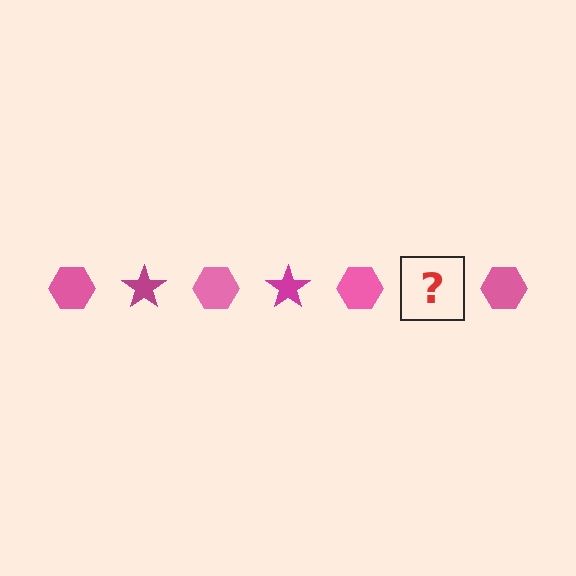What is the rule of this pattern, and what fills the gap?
The rule is that the pattern alternates between pink hexagon and magenta star. The gap should be filled with a magenta star.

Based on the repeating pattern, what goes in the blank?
The blank should be a magenta star.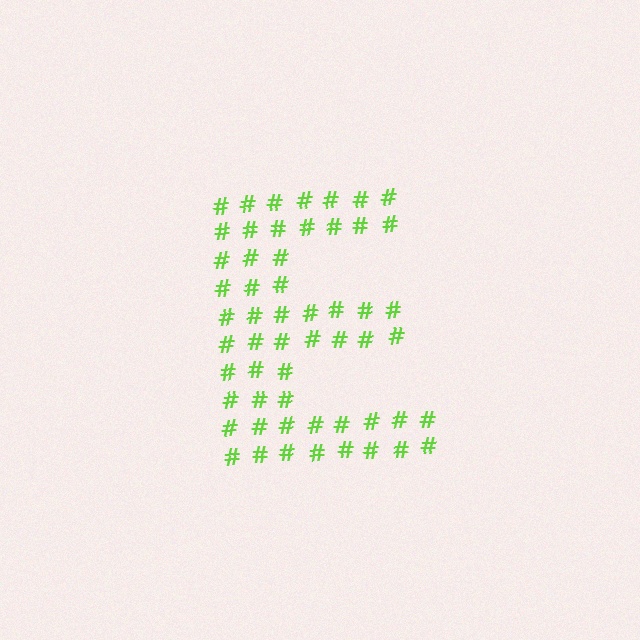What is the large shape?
The large shape is the letter E.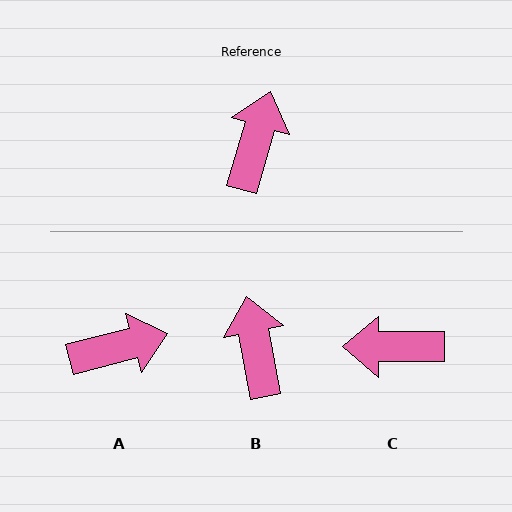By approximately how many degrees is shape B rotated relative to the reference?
Approximately 28 degrees counter-clockwise.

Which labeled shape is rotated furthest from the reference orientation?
C, about 106 degrees away.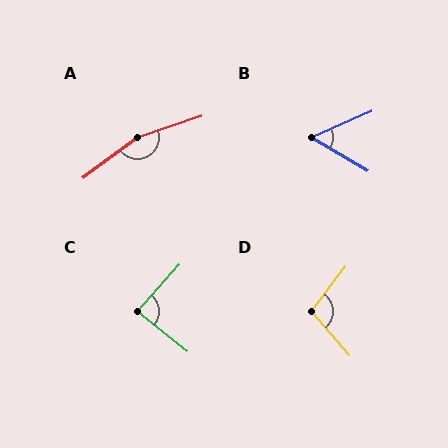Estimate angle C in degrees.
Approximately 87 degrees.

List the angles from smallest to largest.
B (55°), C (87°), D (101°), A (162°).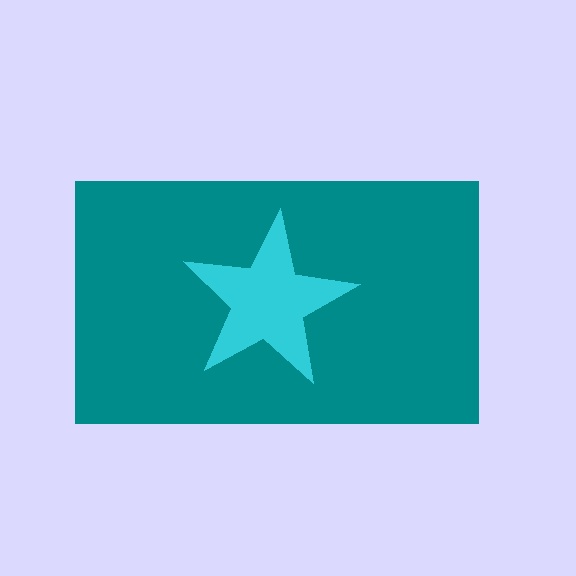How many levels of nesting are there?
2.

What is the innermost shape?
The cyan star.